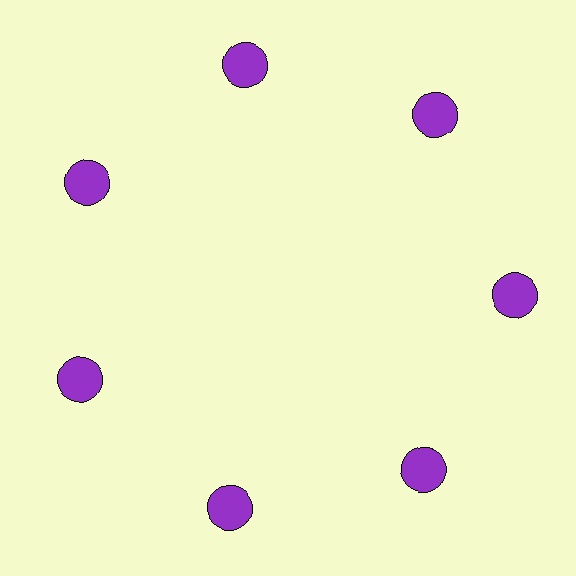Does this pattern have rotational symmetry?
Yes, this pattern has 7-fold rotational symmetry. It looks the same after rotating 51 degrees around the center.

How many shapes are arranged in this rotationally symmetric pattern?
There are 7 shapes, arranged in 7 groups of 1.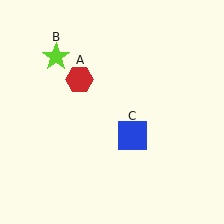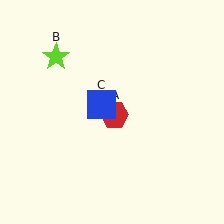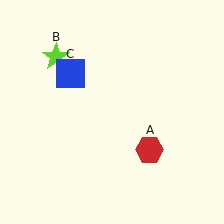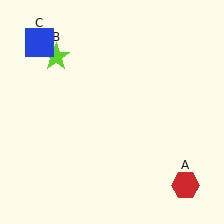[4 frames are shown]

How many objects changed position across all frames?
2 objects changed position: red hexagon (object A), blue square (object C).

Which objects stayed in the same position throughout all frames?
Lime star (object B) remained stationary.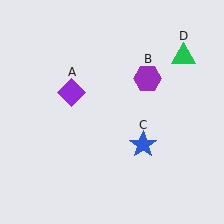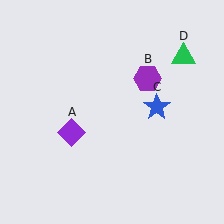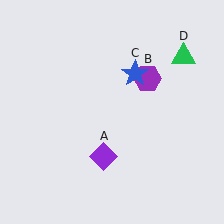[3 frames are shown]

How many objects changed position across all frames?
2 objects changed position: purple diamond (object A), blue star (object C).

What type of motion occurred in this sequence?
The purple diamond (object A), blue star (object C) rotated counterclockwise around the center of the scene.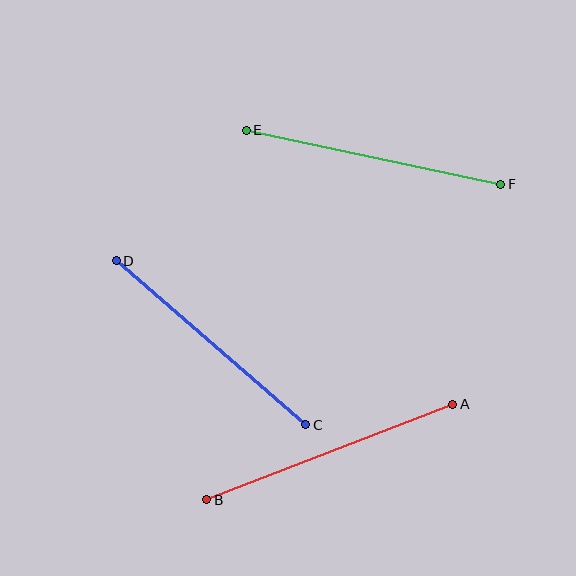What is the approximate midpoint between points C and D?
The midpoint is at approximately (211, 343) pixels.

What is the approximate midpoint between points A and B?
The midpoint is at approximately (330, 452) pixels.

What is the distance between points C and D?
The distance is approximately 250 pixels.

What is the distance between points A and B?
The distance is approximately 264 pixels.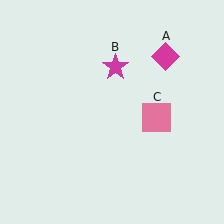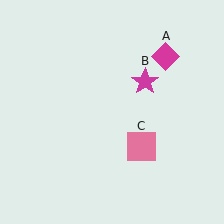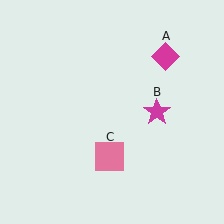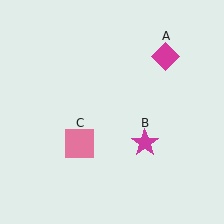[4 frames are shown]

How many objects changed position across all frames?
2 objects changed position: magenta star (object B), pink square (object C).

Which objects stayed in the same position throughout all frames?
Magenta diamond (object A) remained stationary.